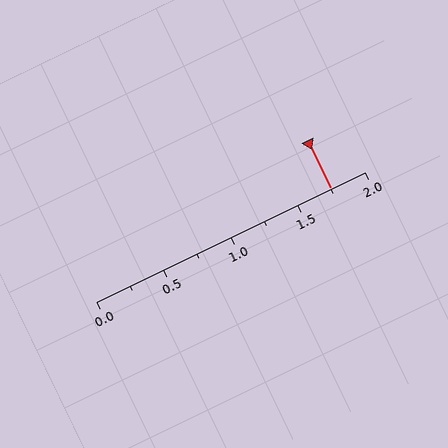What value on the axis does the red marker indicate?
The marker indicates approximately 1.75.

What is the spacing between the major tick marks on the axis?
The major ticks are spaced 0.5 apart.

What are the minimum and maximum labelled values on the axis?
The axis runs from 0.0 to 2.0.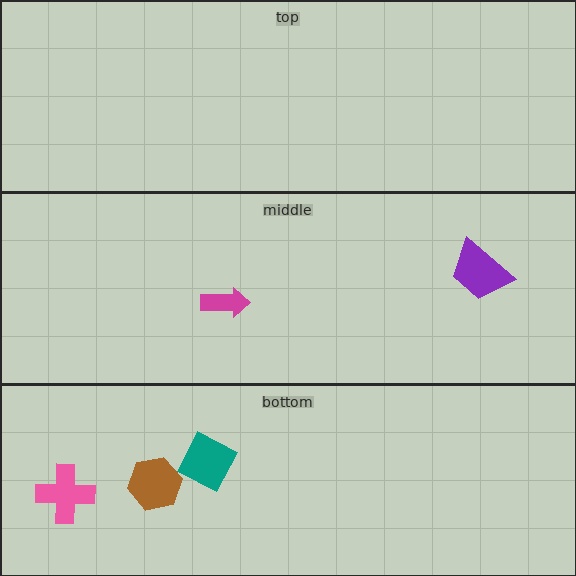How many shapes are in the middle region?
2.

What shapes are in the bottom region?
The brown hexagon, the teal diamond, the pink cross.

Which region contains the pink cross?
The bottom region.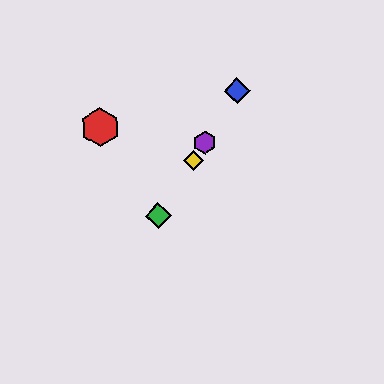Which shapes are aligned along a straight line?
The blue diamond, the green diamond, the yellow diamond, the purple hexagon are aligned along a straight line.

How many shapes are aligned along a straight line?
4 shapes (the blue diamond, the green diamond, the yellow diamond, the purple hexagon) are aligned along a straight line.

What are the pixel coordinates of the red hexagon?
The red hexagon is at (100, 127).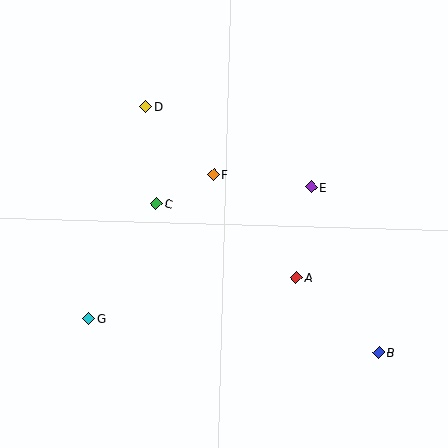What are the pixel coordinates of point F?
Point F is at (214, 175).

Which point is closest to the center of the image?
Point F at (214, 175) is closest to the center.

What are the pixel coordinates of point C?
Point C is at (156, 204).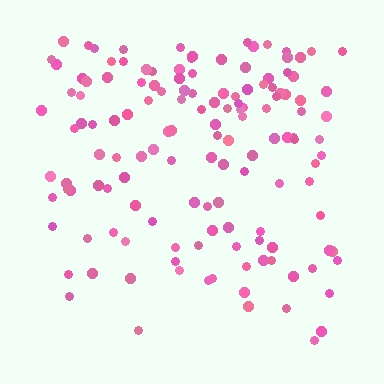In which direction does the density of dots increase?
From bottom to top, with the top side densest.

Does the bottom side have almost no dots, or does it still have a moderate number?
Still a moderate number, just noticeably fewer than the top.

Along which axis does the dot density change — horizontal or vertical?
Vertical.